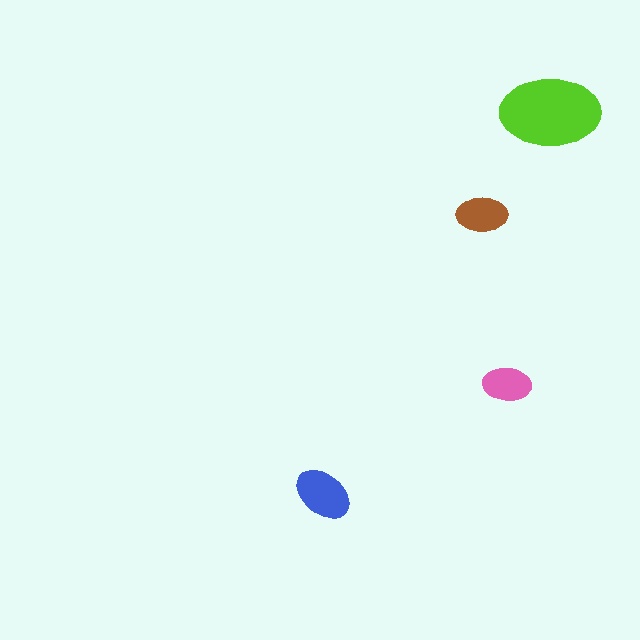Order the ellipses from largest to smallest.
the lime one, the blue one, the brown one, the pink one.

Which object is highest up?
The lime ellipse is topmost.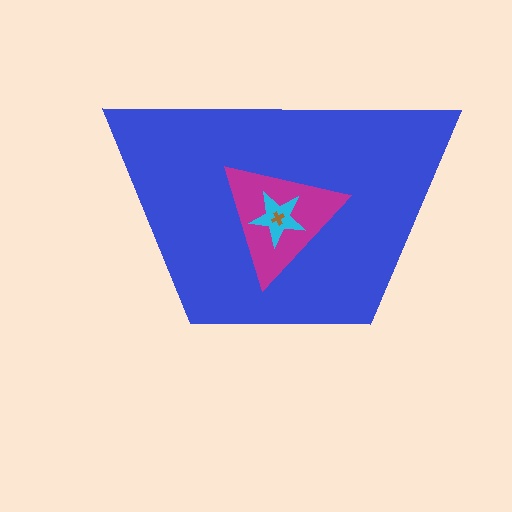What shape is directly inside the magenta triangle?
The cyan star.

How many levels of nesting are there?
4.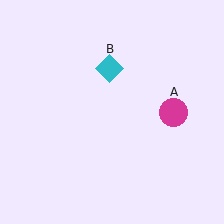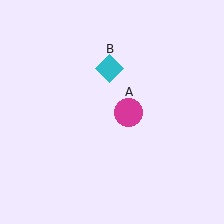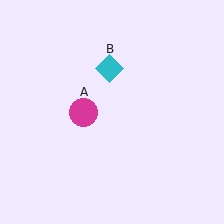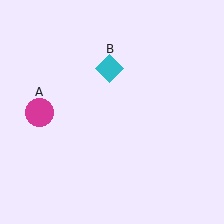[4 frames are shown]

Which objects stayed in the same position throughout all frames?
Cyan diamond (object B) remained stationary.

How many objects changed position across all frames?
1 object changed position: magenta circle (object A).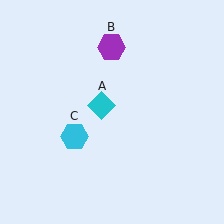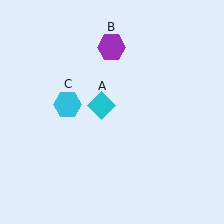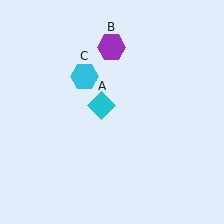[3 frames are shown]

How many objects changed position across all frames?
1 object changed position: cyan hexagon (object C).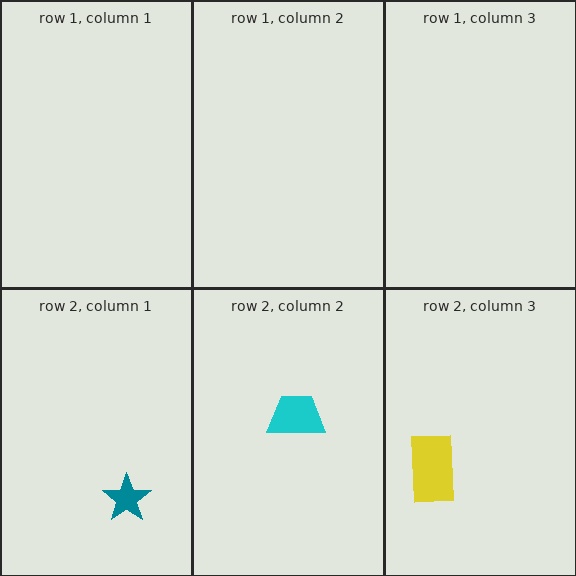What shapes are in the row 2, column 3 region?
The yellow rectangle.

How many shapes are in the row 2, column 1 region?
1.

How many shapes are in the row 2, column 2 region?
1.